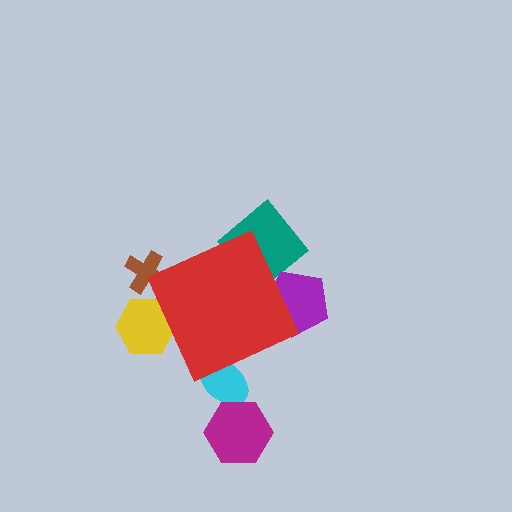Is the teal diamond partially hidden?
Yes, the teal diamond is partially hidden behind the red diamond.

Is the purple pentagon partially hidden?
Yes, the purple pentagon is partially hidden behind the red diamond.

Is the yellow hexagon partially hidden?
Yes, the yellow hexagon is partially hidden behind the red diamond.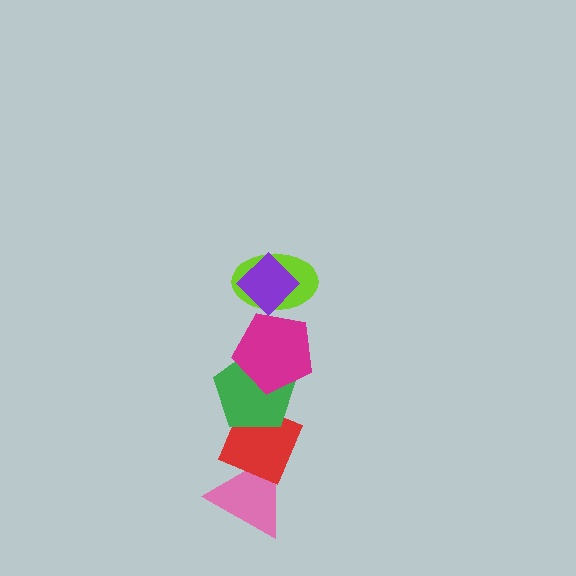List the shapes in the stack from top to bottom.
From top to bottom: the purple diamond, the lime ellipse, the magenta pentagon, the green pentagon, the red diamond, the pink triangle.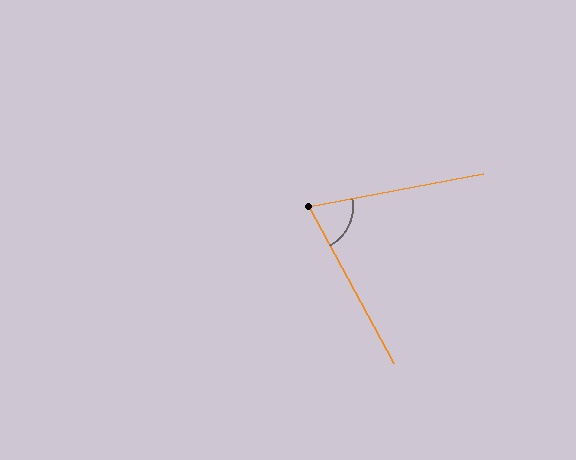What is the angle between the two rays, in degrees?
Approximately 72 degrees.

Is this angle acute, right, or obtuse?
It is acute.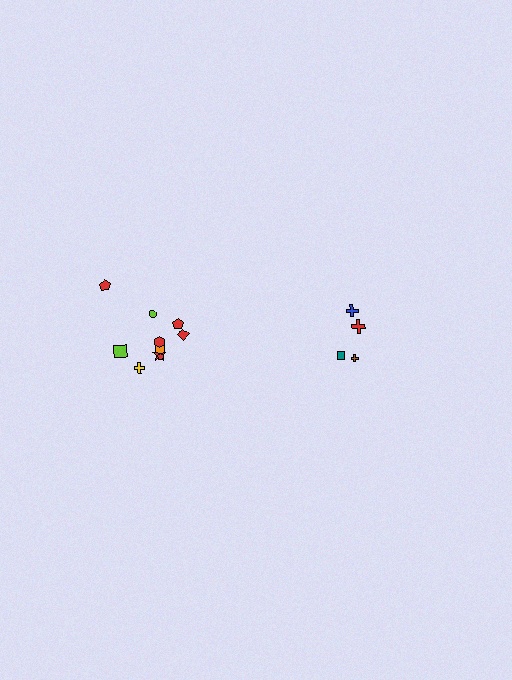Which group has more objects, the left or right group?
The left group.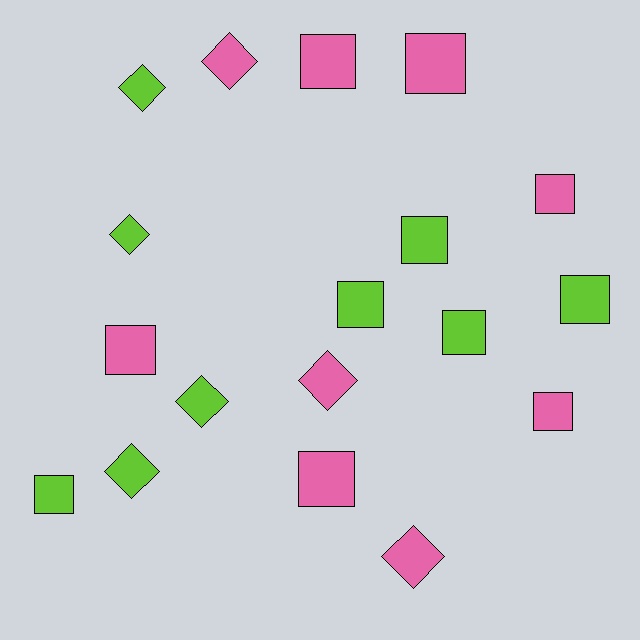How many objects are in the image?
There are 18 objects.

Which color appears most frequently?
Pink, with 9 objects.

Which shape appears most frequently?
Square, with 11 objects.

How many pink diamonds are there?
There are 3 pink diamonds.